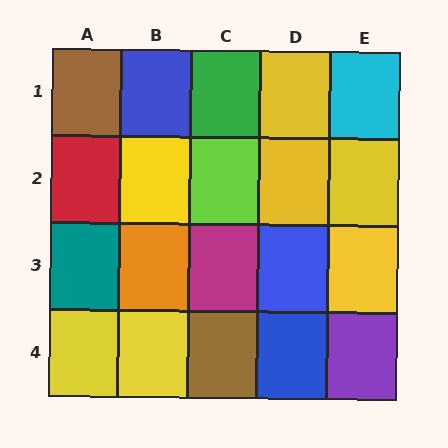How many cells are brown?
2 cells are brown.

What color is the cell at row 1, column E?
Cyan.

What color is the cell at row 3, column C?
Magenta.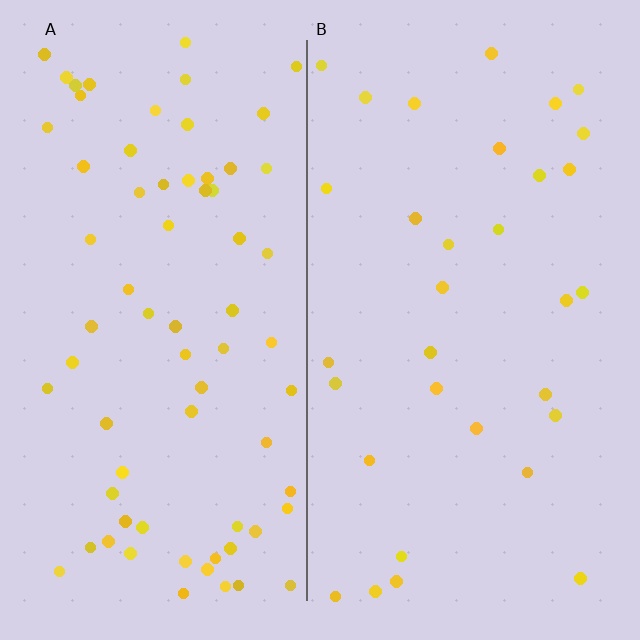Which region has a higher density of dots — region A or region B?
A (the left).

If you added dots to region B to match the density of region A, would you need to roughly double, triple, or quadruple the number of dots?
Approximately double.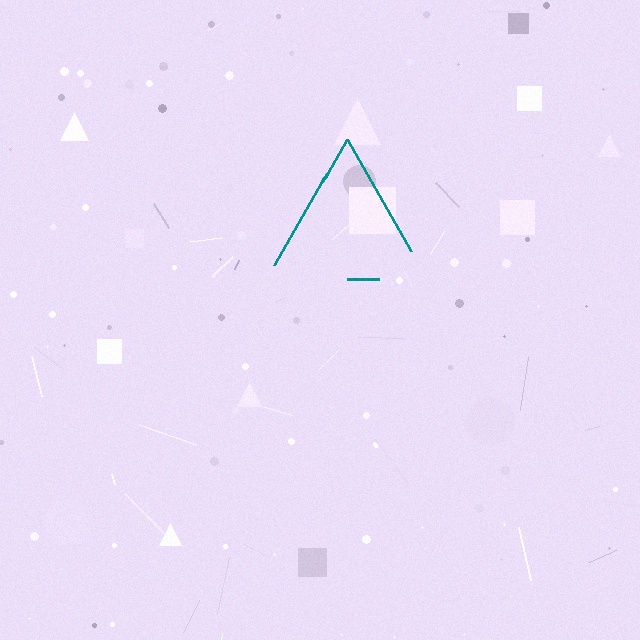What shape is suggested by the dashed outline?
The dashed outline suggests a triangle.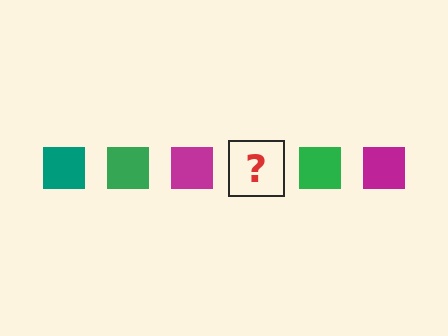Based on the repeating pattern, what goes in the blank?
The blank should be a teal square.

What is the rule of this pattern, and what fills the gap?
The rule is that the pattern cycles through teal, green, magenta squares. The gap should be filled with a teal square.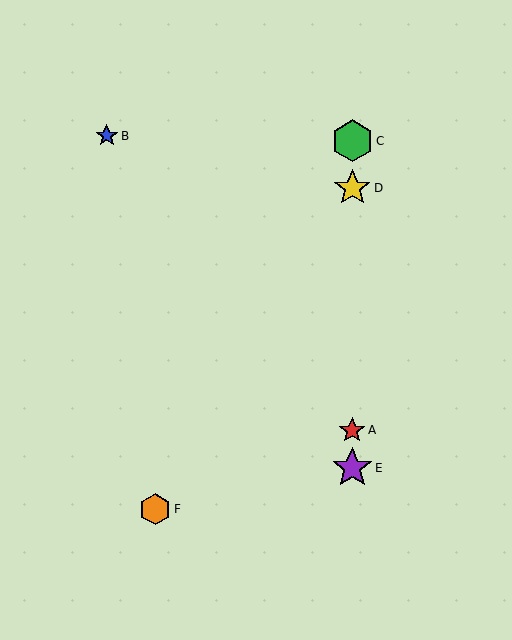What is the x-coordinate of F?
Object F is at x≈155.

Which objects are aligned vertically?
Objects A, C, D, E are aligned vertically.